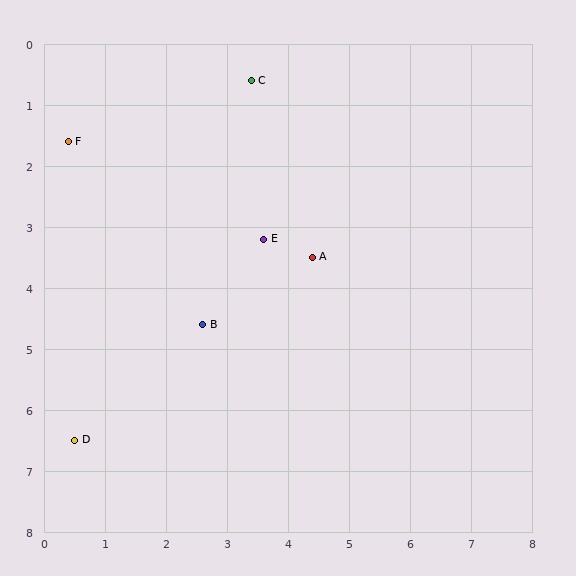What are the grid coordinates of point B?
Point B is at approximately (2.6, 4.6).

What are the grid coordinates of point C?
Point C is at approximately (3.4, 0.6).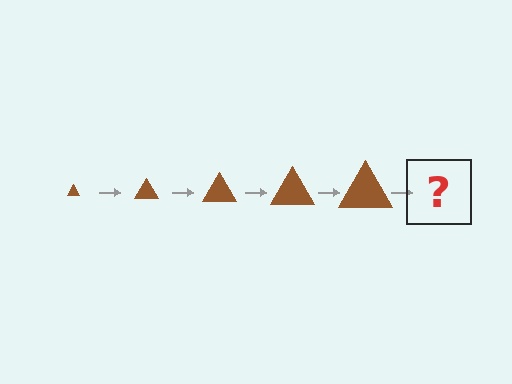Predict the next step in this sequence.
The next step is a brown triangle, larger than the previous one.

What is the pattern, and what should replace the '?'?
The pattern is that the triangle gets progressively larger each step. The '?' should be a brown triangle, larger than the previous one.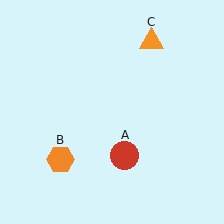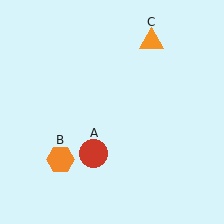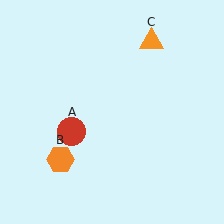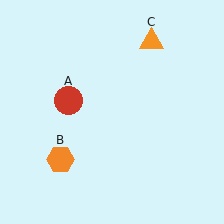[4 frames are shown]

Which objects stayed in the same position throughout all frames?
Orange hexagon (object B) and orange triangle (object C) remained stationary.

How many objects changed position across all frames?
1 object changed position: red circle (object A).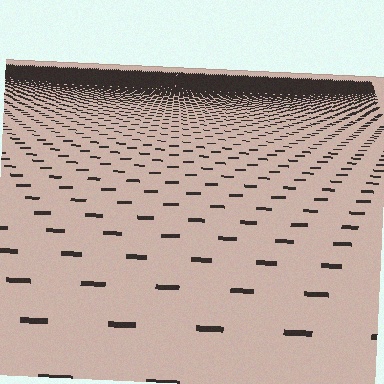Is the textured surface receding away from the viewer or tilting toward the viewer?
The surface is receding away from the viewer. Texture elements get smaller and denser toward the top.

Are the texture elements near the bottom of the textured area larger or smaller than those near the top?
Larger. Near the bottom, elements are closer to the viewer and appear at a bigger on-screen size.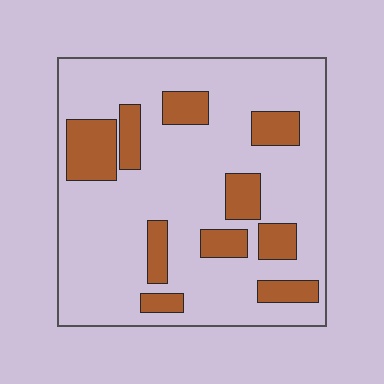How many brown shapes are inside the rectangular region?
10.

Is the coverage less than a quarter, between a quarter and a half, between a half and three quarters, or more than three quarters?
Less than a quarter.